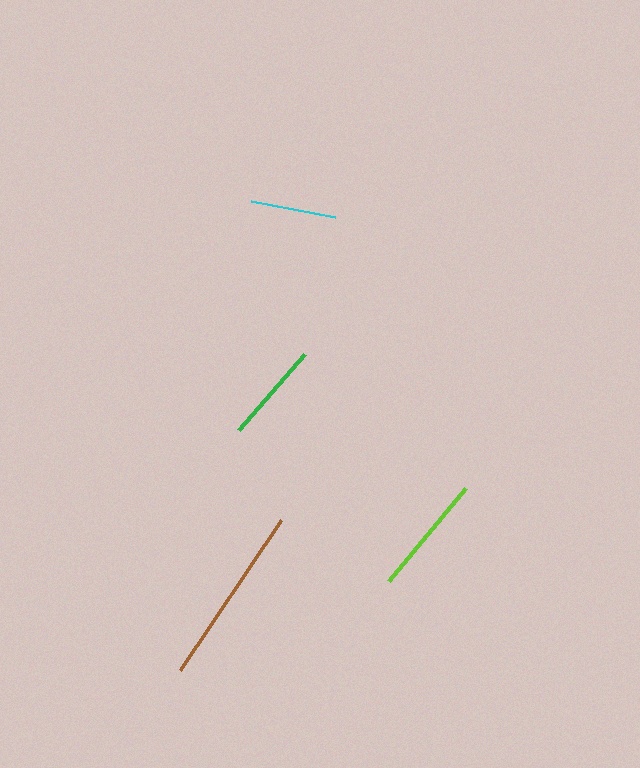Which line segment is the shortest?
The cyan line is the shortest at approximately 86 pixels.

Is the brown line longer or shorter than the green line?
The brown line is longer than the green line.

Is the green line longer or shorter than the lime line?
The lime line is longer than the green line.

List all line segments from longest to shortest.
From longest to shortest: brown, lime, green, cyan.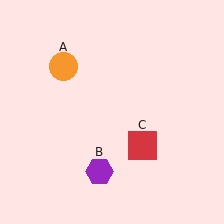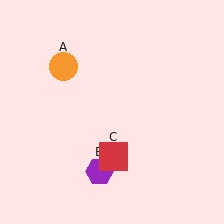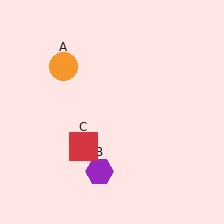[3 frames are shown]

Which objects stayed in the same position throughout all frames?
Orange circle (object A) and purple hexagon (object B) remained stationary.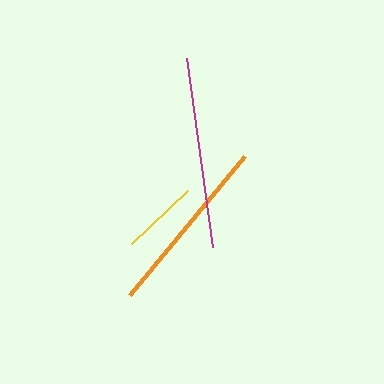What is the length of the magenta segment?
The magenta segment is approximately 191 pixels long.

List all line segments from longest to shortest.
From longest to shortest: magenta, orange, yellow.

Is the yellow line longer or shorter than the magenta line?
The magenta line is longer than the yellow line.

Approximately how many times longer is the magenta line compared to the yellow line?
The magenta line is approximately 2.5 times the length of the yellow line.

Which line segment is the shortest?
The yellow line is the shortest at approximately 77 pixels.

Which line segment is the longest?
The magenta line is the longest at approximately 191 pixels.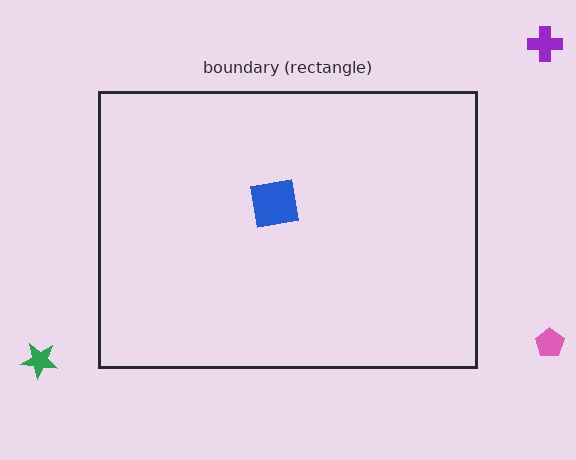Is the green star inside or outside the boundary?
Outside.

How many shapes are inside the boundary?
1 inside, 3 outside.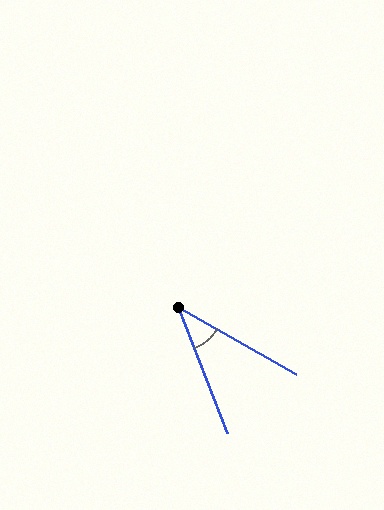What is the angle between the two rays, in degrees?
Approximately 39 degrees.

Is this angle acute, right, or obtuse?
It is acute.